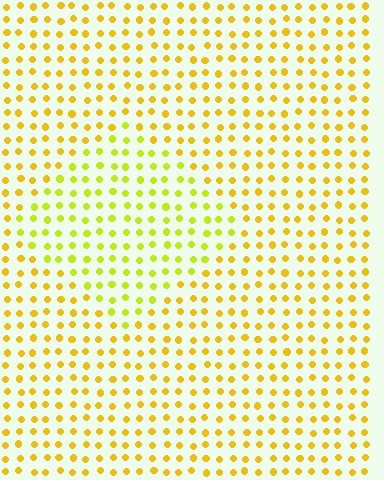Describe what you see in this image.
The image is filled with small yellow elements in a uniform arrangement. A diamond-shaped region is visible where the elements are tinted to a slightly different hue, forming a subtle color boundary.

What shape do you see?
I see a diamond.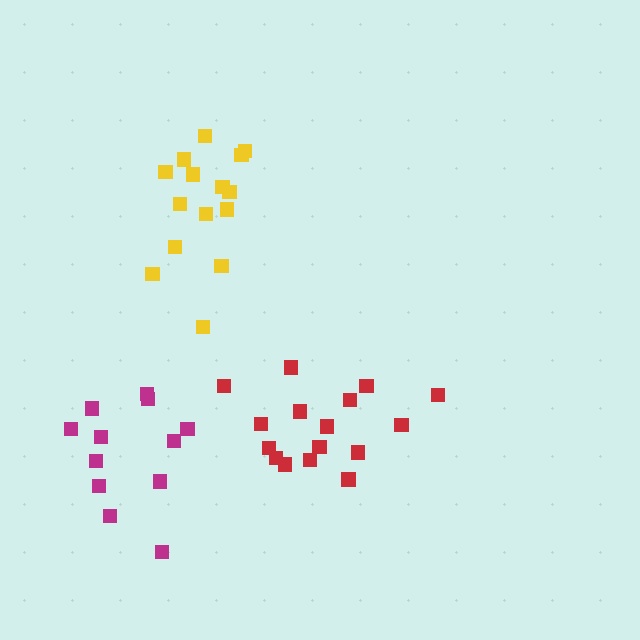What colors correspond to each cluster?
The clusters are colored: magenta, red, yellow.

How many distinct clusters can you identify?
There are 3 distinct clusters.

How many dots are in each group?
Group 1: 12 dots, Group 2: 16 dots, Group 3: 15 dots (43 total).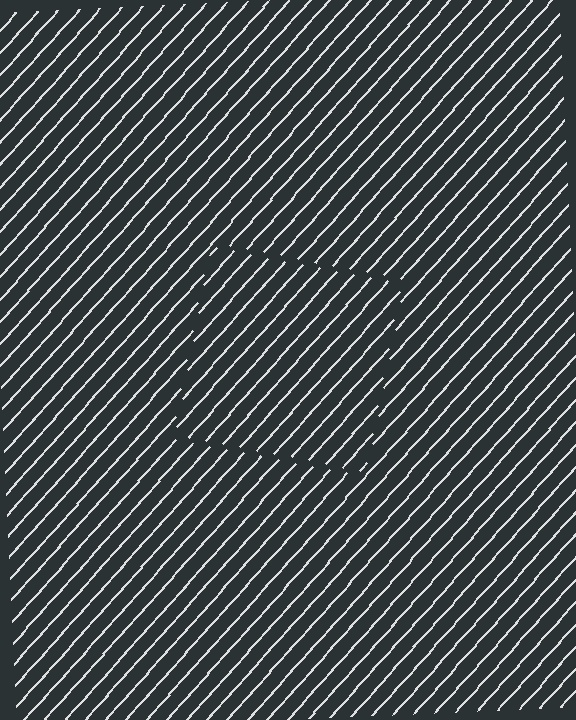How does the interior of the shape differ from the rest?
The interior of the shape contains the same grating, shifted by half a period — the contour is defined by the phase discontinuity where line-ends from the inner and outer gratings abut.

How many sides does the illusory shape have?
4 sides — the line-ends trace a square.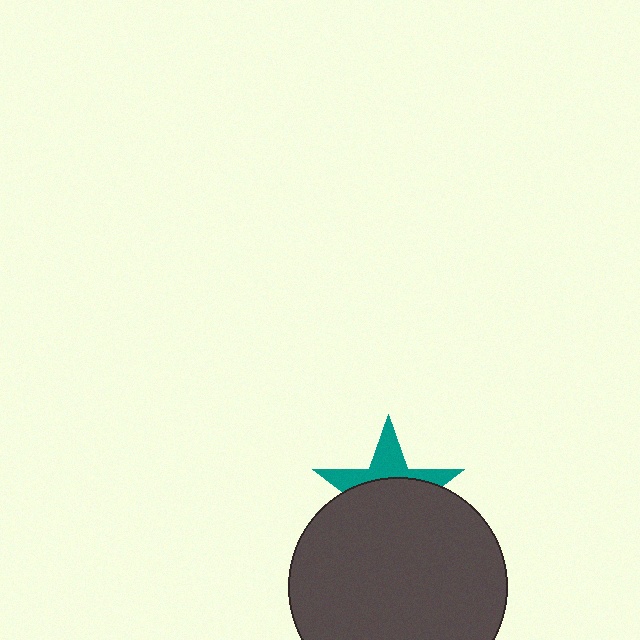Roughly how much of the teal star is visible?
A small part of it is visible (roughly 37%).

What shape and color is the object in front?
The object in front is a dark gray circle.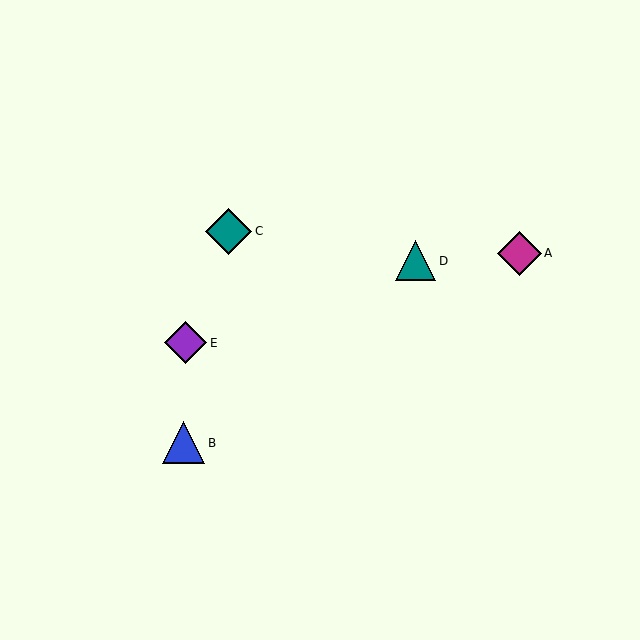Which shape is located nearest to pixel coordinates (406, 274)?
The teal triangle (labeled D) at (416, 261) is nearest to that location.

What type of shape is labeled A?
Shape A is a magenta diamond.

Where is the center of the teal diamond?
The center of the teal diamond is at (229, 231).